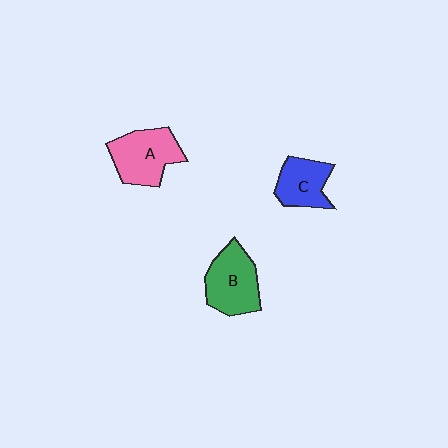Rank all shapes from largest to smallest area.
From largest to smallest: A (pink), B (green), C (blue).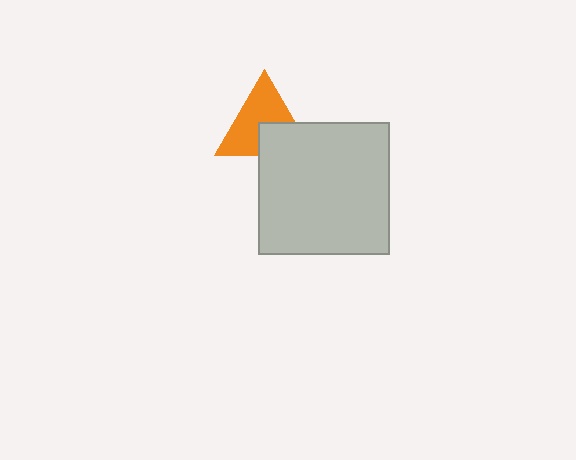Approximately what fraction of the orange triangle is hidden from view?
Roughly 37% of the orange triangle is hidden behind the light gray square.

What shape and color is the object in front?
The object in front is a light gray square.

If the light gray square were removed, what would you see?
You would see the complete orange triangle.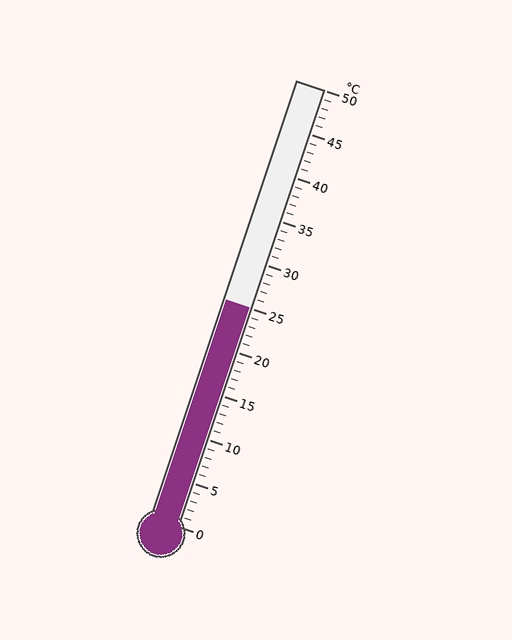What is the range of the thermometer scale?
The thermometer scale ranges from 0°C to 50°C.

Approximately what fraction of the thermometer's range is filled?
The thermometer is filled to approximately 50% of its range.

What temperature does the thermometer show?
The thermometer shows approximately 25°C.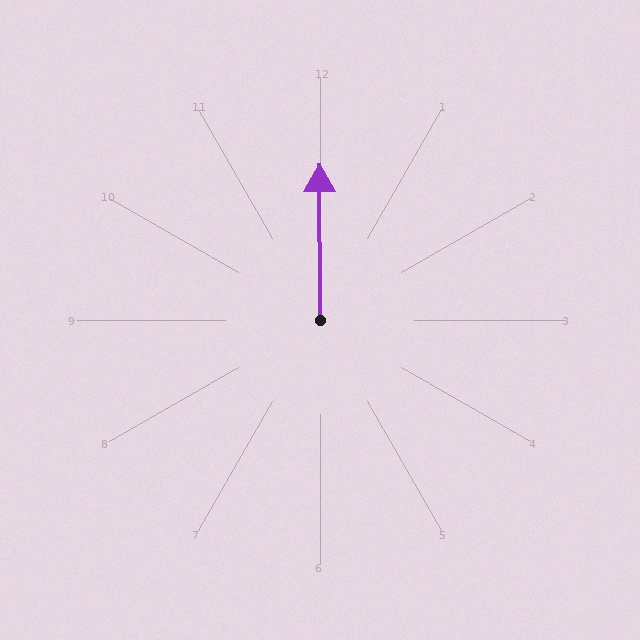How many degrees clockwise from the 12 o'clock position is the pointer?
Approximately 360 degrees.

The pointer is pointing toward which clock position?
Roughly 12 o'clock.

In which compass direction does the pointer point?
North.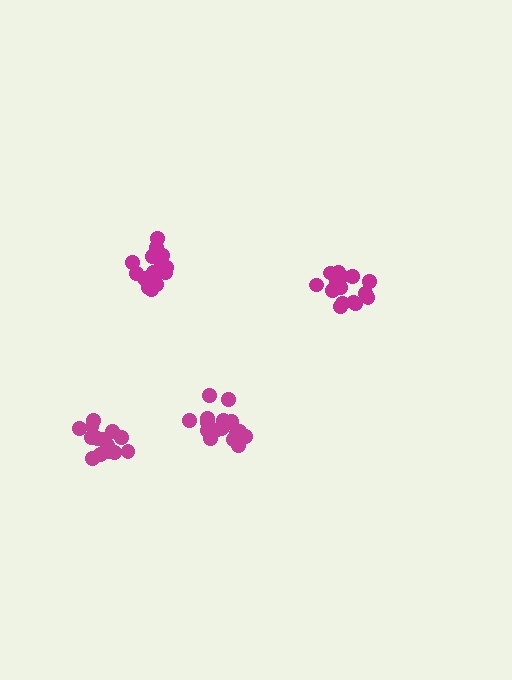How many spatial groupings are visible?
There are 4 spatial groupings.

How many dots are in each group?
Group 1: 16 dots, Group 2: 15 dots, Group 3: 17 dots, Group 4: 14 dots (62 total).